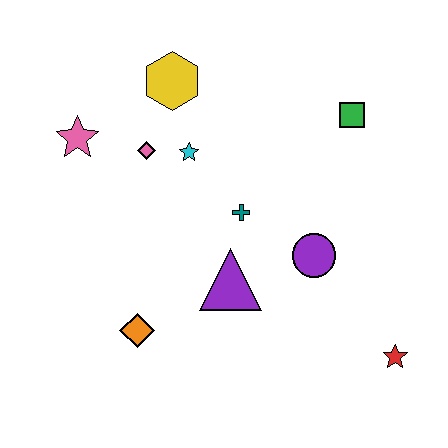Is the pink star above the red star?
Yes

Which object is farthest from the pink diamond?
The red star is farthest from the pink diamond.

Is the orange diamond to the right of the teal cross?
No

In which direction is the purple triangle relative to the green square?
The purple triangle is below the green square.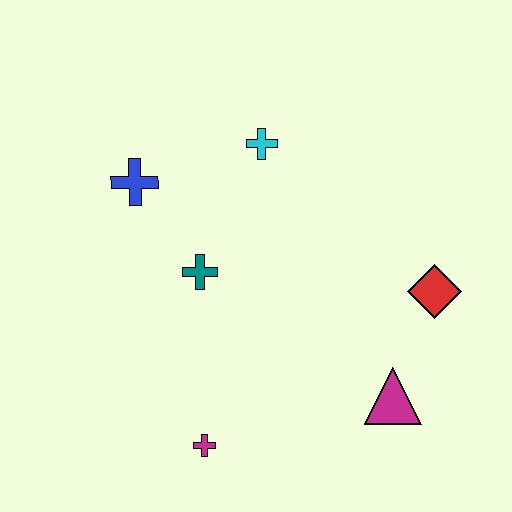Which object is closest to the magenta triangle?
The red diamond is closest to the magenta triangle.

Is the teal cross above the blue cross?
No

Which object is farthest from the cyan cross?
The magenta cross is farthest from the cyan cross.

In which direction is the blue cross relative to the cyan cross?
The blue cross is to the left of the cyan cross.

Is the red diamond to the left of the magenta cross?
No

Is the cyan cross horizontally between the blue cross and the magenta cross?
No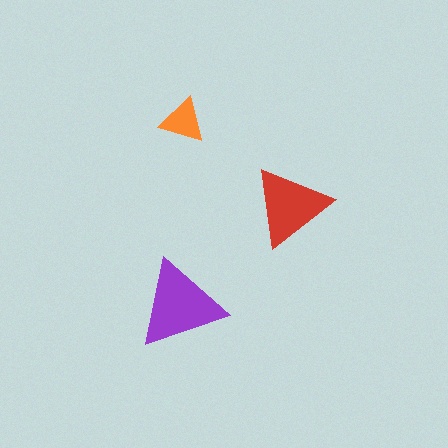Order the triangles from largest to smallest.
the purple one, the red one, the orange one.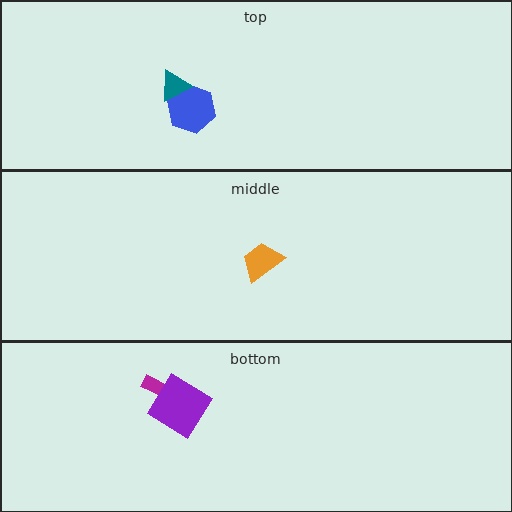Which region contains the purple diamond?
The bottom region.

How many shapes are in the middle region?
1.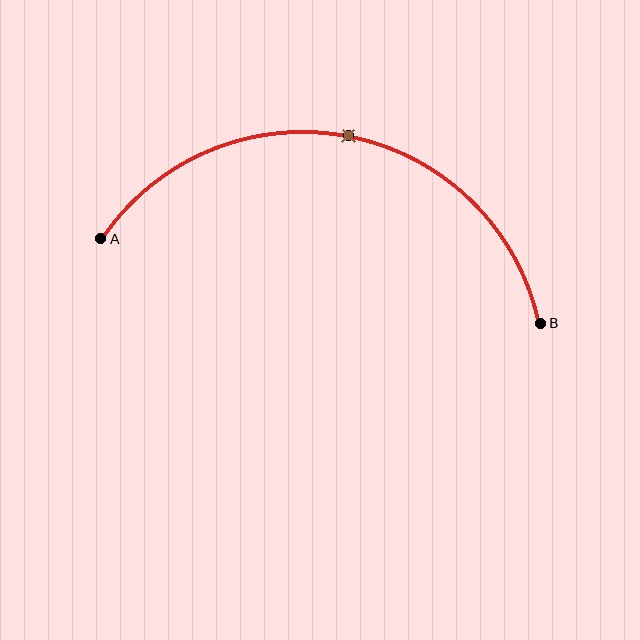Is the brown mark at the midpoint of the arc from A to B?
Yes. The brown mark lies on the arc at equal arc-length from both A and B — it is the arc midpoint.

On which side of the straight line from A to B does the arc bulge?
The arc bulges above the straight line connecting A and B.